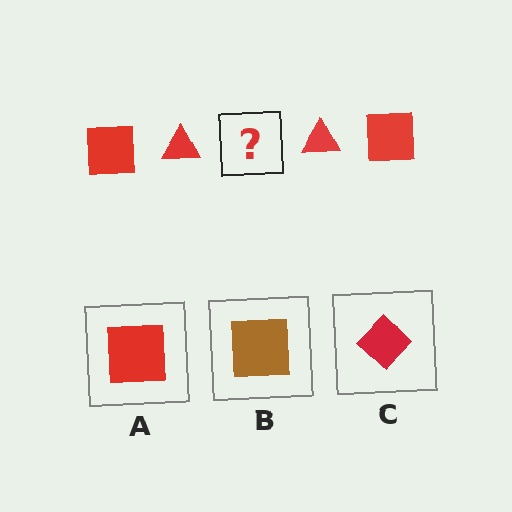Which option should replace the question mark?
Option A.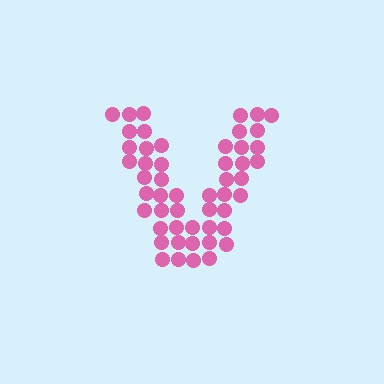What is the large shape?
The large shape is the letter V.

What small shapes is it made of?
It is made of small circles.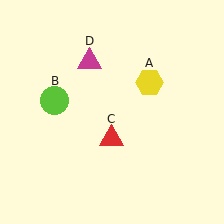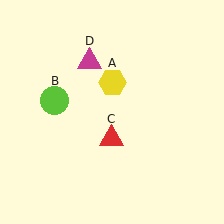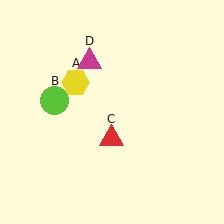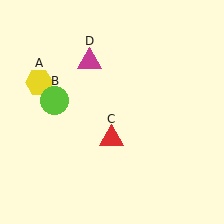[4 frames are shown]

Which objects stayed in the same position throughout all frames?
Lime circle (object B) and red triangle (object C) and magenta triangle (object D) remained stationary.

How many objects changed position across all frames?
1 object changed position: yellow hexagon (object A).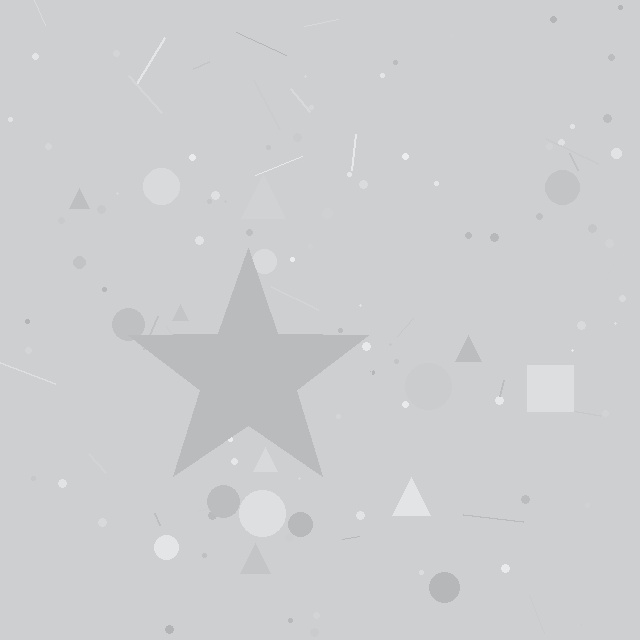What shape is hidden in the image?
A star is hidden in the image.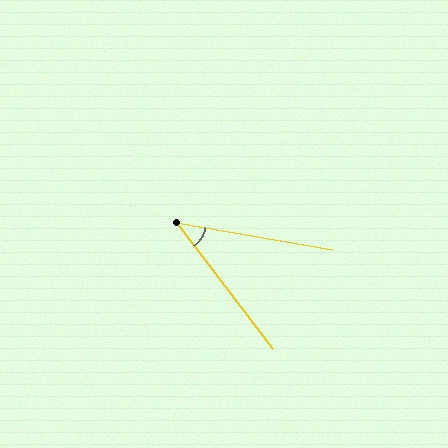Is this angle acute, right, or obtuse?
It is acute.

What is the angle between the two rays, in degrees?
Approximately 43 degrees.